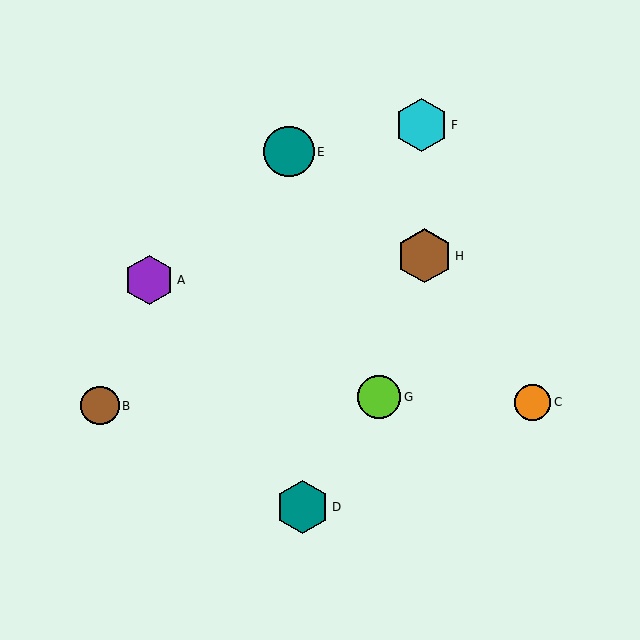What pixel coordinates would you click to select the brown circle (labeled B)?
Click at (100, 406) to select the brown circle B.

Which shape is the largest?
The brown hexagon (labeled H) is the largest.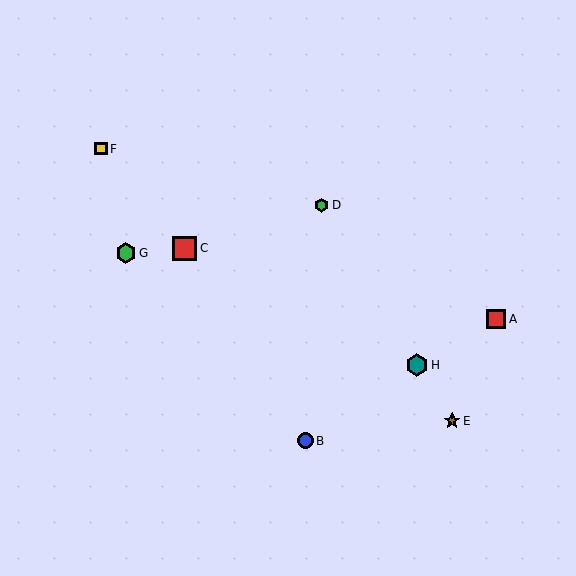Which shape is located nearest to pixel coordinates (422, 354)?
The teal hexagon (labeled H) at (417, 365) is nearest to that location.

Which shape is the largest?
The red square (labeled C) is the largest.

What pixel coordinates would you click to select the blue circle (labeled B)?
Click at (305, 441) to select the blue circle B.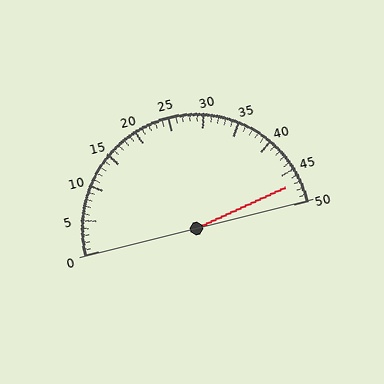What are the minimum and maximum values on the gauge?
The gauge ranges from 0 to 50.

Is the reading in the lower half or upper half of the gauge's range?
The reading is in the upper half of the range (0 to 50).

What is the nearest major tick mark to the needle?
The nearest major tick mark is 45.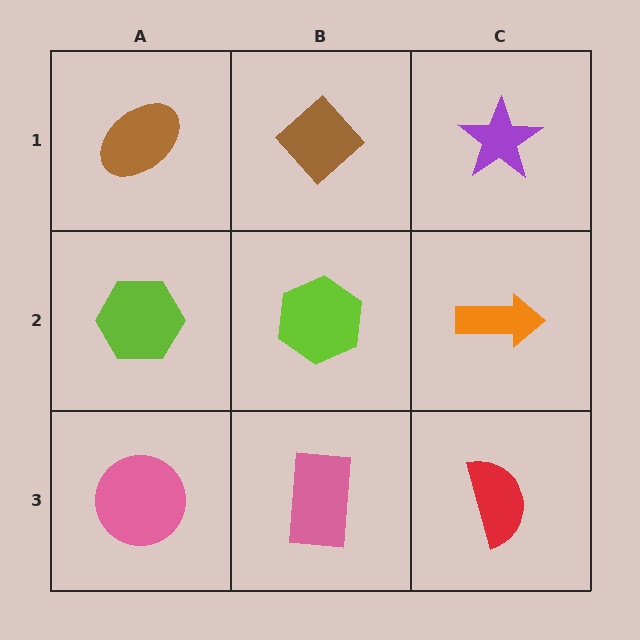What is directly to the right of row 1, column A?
A brown diamond.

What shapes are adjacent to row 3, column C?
An orange arrow (row 2, column C), a pink rectangle (row 3, column B).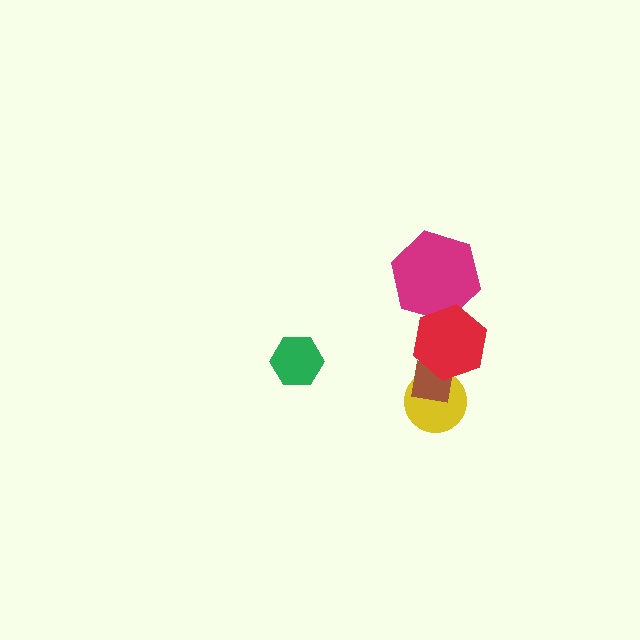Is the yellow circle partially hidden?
Yes, it is partially covered by another shape.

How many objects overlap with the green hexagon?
0 objects overlap with the green hexagon.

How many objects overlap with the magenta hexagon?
1 object overlaps with the magenta hexagon.